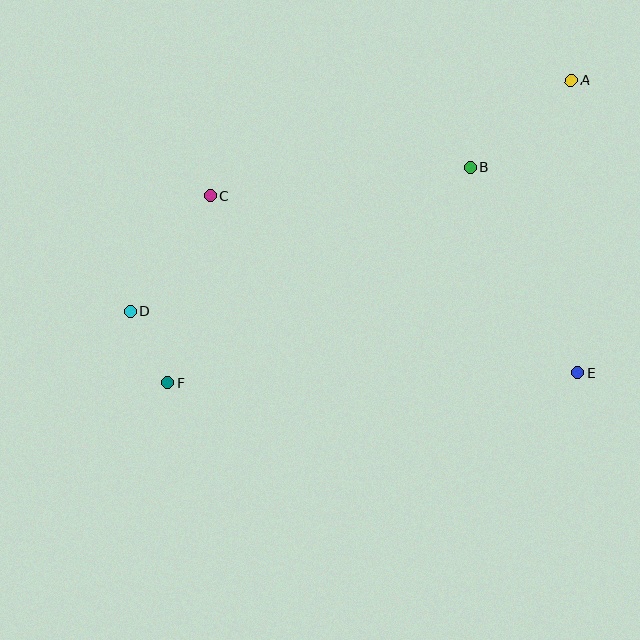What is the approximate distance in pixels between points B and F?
The distance between B and F is approximately 371 pixels.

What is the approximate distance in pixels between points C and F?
The distance between C and F is approximately 191 pixels.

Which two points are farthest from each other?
Points A and F are farthest from each other.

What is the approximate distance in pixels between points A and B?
The distance between A and B is approximately 133 pixels.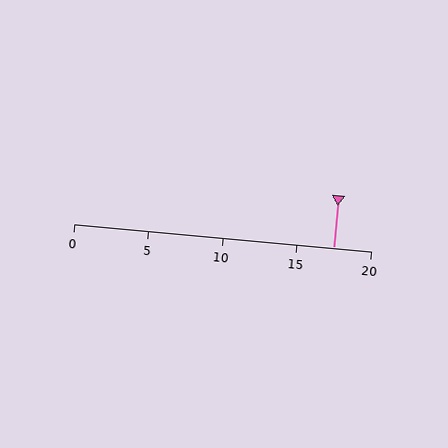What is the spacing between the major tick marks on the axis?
The major ticks are spaced 5 apart.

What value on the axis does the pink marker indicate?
The marker indicates approximately 17.5.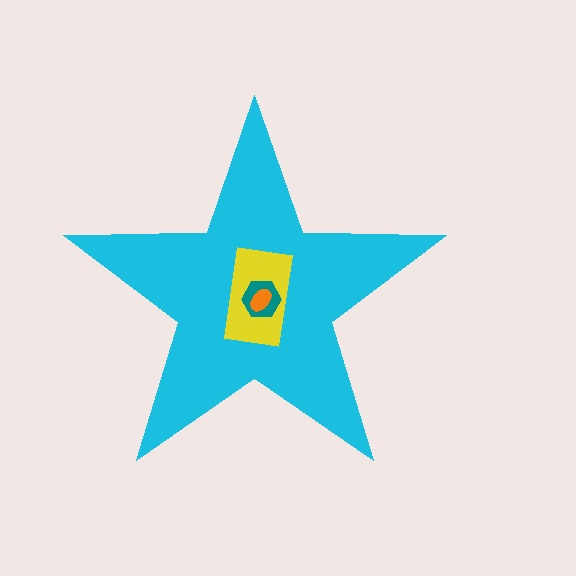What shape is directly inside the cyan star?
The yellow rectangle.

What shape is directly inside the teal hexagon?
The orange ellipse.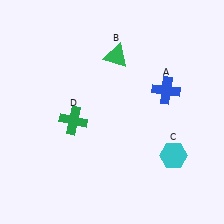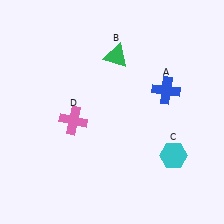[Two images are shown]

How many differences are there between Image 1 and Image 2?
There is 1 difference between the two images.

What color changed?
The cross (D) changed from green in Image 1 to pink in Image 2.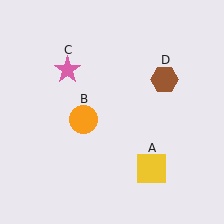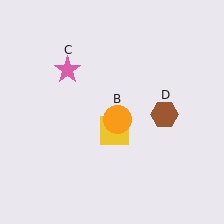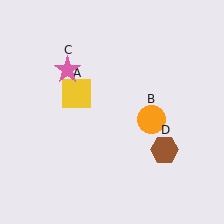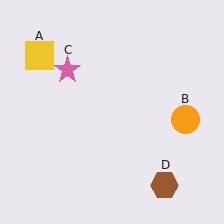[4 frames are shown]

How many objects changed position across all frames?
3 objects changed position: yellow square (object A), orange circle (object B), brown hexagon (object D).